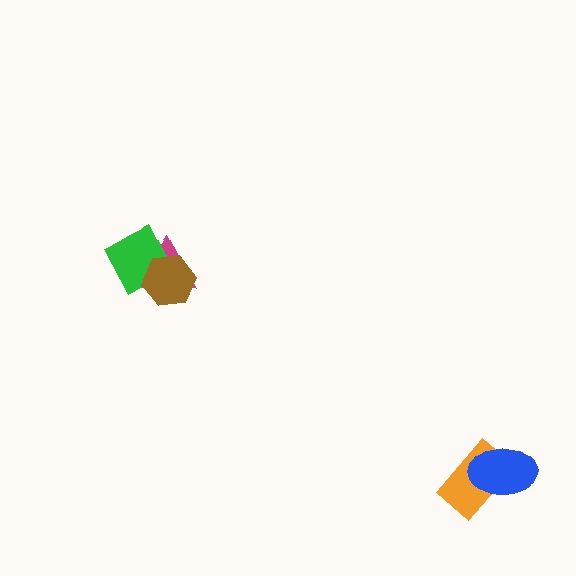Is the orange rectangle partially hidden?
Yes, it is partially covered by another shape.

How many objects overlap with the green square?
2 objects overlap with the green square.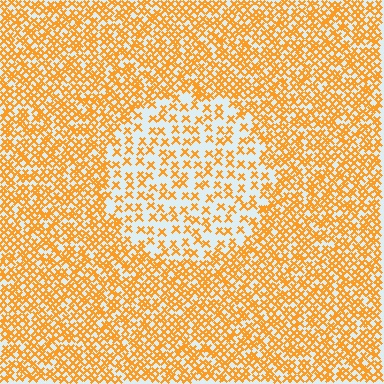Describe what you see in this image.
The image contains small orange elements arranged at two different densities. A circle-shaped region is visible where the elements are less densely packed than the surrounding area.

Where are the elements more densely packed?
The elements are more densely packed outside the circle boundary.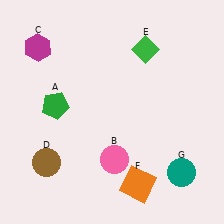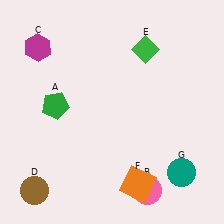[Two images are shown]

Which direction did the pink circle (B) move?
The pink circle (B) moved right.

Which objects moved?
The objects that moved are: the pink circle (B), the brown circle (D).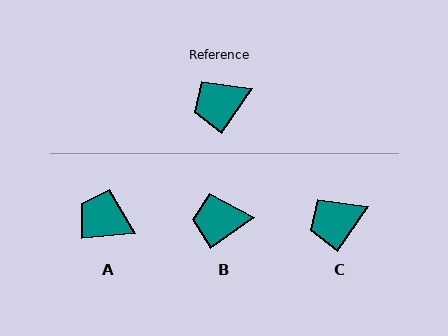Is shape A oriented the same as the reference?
No, it is off by about 51 degrees.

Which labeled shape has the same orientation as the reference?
C.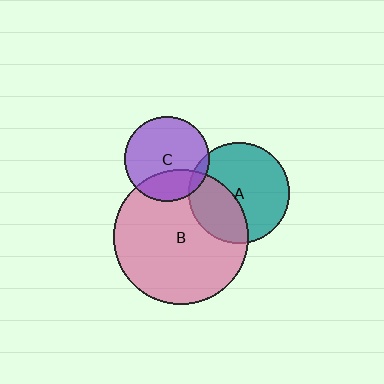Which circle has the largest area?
Circle B (pink).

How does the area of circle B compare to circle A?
Approximately 1.8 times.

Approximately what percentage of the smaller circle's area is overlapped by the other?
Approximately 5%.